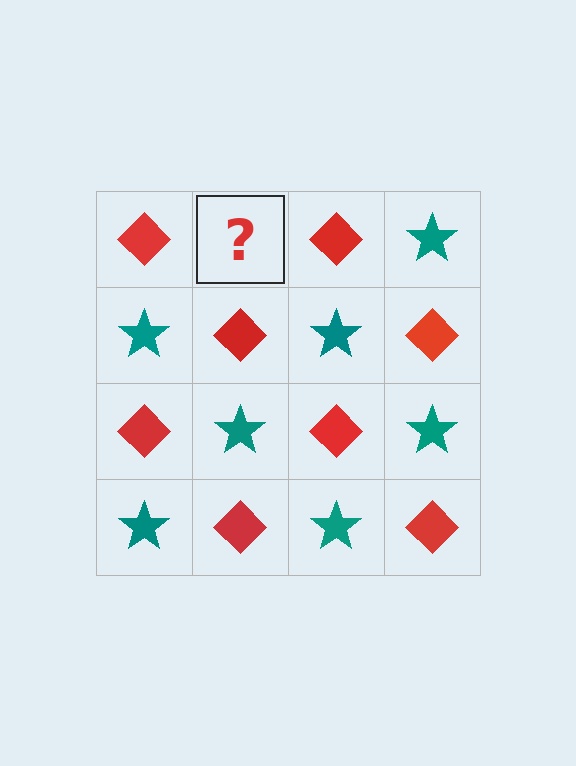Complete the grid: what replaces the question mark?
The question mark should be replaced with a teal star.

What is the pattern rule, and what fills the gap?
The rule is that it alternates red diamond and teal star in a checkerboard pattern. The gap should be filled with a teal star.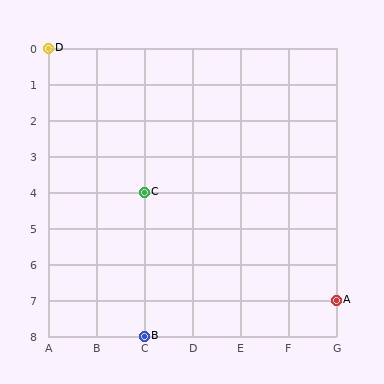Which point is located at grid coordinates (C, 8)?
Point B is at (C, 8).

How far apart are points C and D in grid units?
Points C and D are 2 columns and 4 rows apart (about 4.5 grid units diagonally).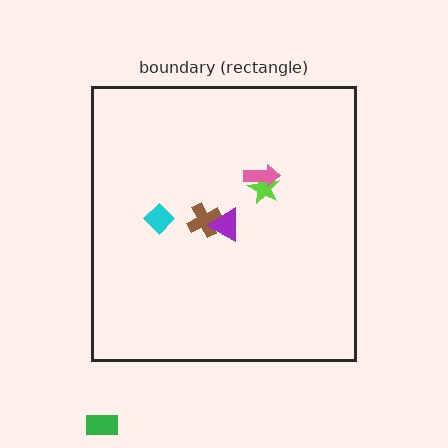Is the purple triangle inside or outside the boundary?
Inside.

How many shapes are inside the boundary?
5 inside, 1 outside.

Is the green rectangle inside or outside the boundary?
Outside.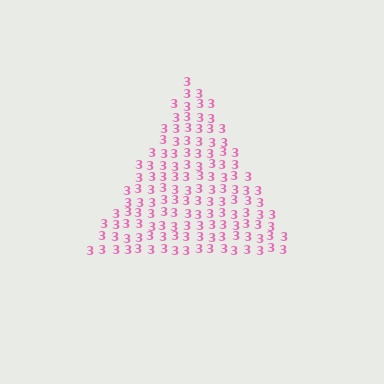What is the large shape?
The large shape is a triangle.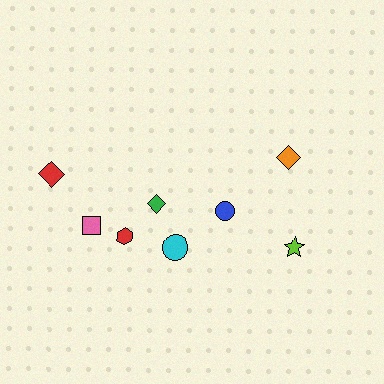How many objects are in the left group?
There are 5 objects.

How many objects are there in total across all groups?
There are 8 objects.